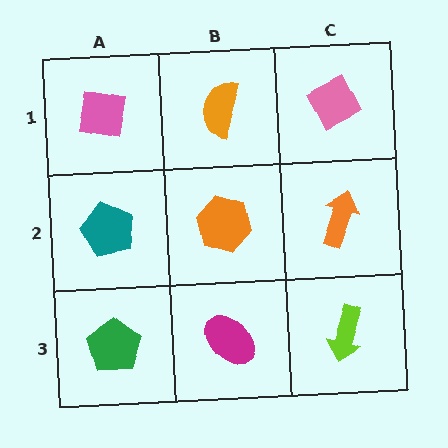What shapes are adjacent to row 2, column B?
An orange semicircle (row 1, column B), a magenta ellipse (row 3, column B), a teal pentagon (row 2, column A), an orange arrow (row 2, column C).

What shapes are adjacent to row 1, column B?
An orange hexagon (row 2, column B), a pink square (row 1, column A), a pink diamond (row 1, column C).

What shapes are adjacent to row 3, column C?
An orange arrow (row 2, column C), a magenta ellipse (row 3, column B).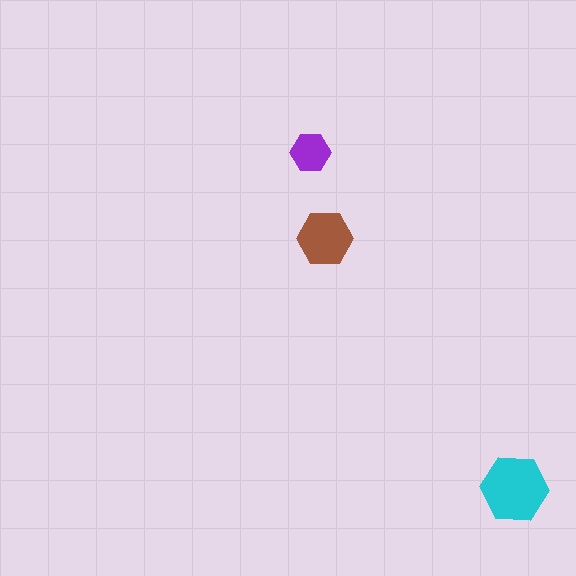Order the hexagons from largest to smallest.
the cyan one, the brown one, the purple one.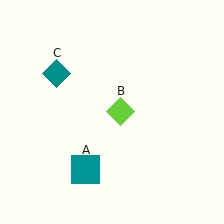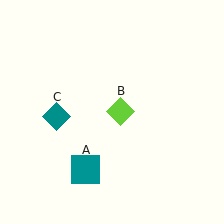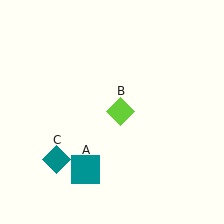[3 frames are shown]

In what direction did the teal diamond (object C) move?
The teal diamond (object C) moved down.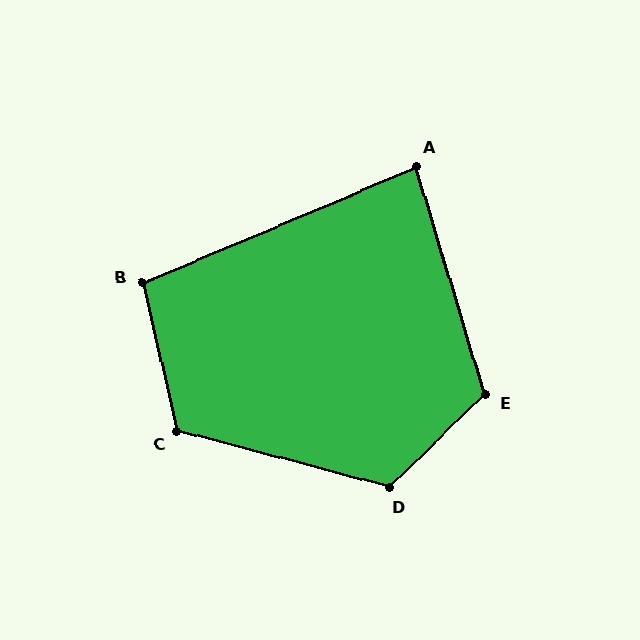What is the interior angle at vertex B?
Approximately 100 degrees (obtuse).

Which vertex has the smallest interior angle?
A, at approximately 84 degrees.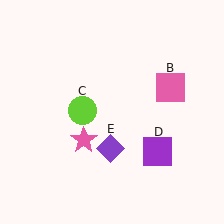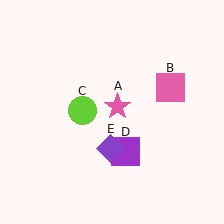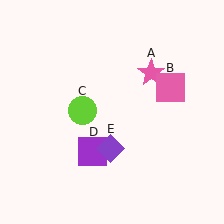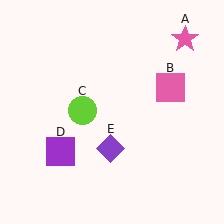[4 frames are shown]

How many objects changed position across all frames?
2 objects changed position: pink star (object A), purple square (object D).